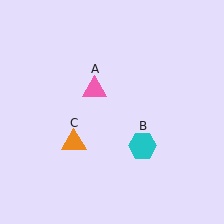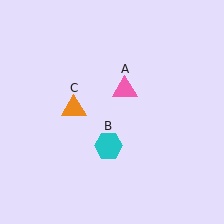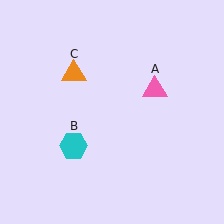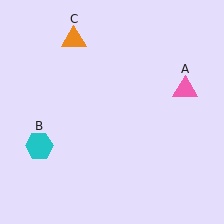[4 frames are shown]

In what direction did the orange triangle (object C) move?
The orange triangle (object C) moved up.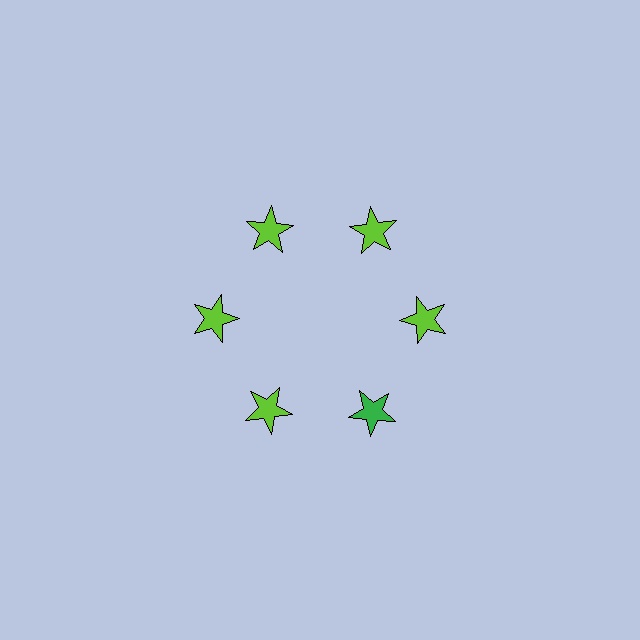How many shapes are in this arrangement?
There are 6 shapes arranged in a ring pattern.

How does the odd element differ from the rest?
It has a different color: green instead of lime.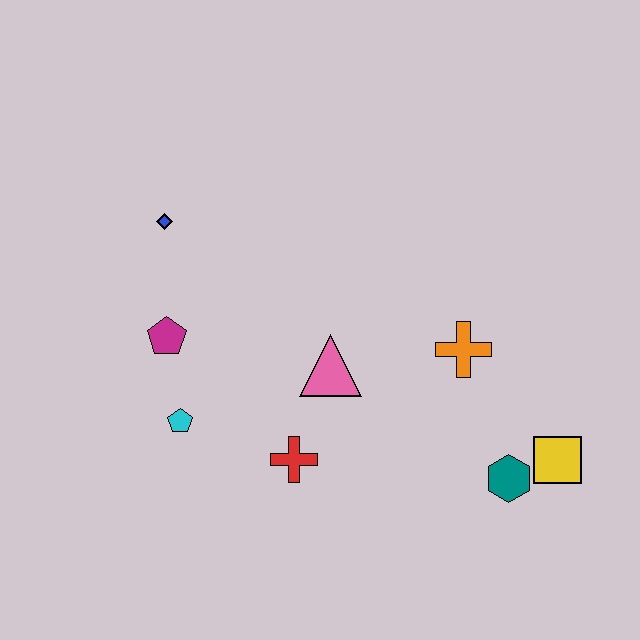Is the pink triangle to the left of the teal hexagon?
Yes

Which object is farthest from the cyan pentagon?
The yellow square is farthest from the cyan pentagon.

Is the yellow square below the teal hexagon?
No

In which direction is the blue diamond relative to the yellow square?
The blue diamond is to the left of the yellow square.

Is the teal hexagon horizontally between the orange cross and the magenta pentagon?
No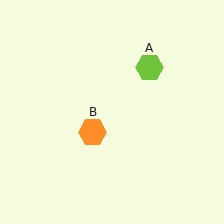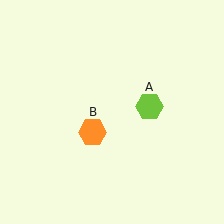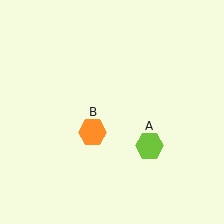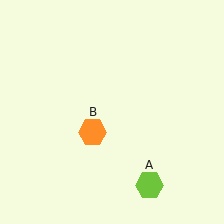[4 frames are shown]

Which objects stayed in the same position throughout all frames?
Orange hexagon (object B) remained stationary.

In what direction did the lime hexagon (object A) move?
The lime hexagon (object A) moved down.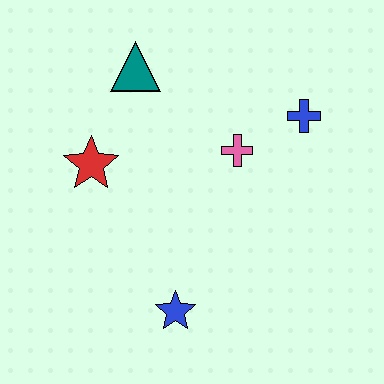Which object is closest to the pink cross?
The blue cross is closest to the pink cross.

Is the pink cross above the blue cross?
No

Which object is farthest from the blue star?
The teal triangle is farthest from the blue star.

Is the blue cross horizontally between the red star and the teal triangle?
No